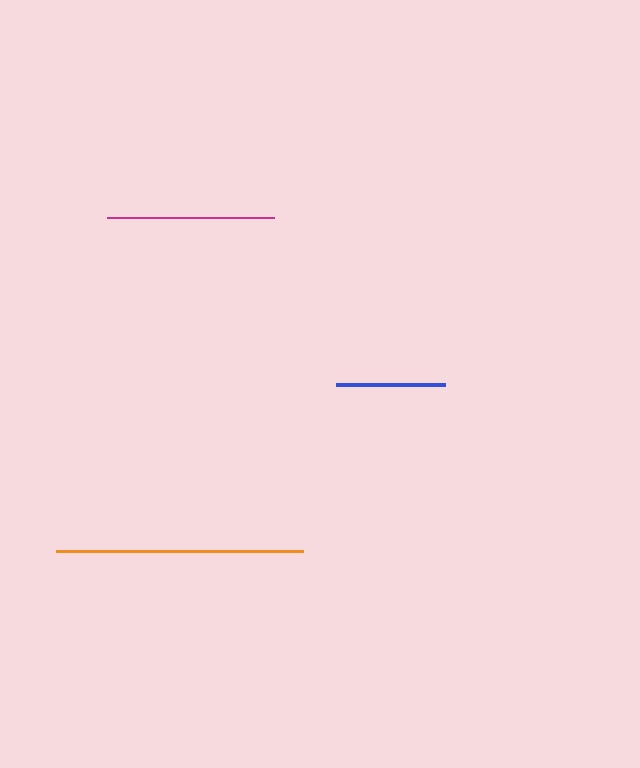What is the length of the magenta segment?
The magenta segment is approximately 167 pixels long.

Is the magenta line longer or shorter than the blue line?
The magenta line is longer than the blue line.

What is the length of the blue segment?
The blue segment is approximately 108 pixels long.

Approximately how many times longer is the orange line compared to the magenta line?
The orange line is approximately 1.5 times the length of the magenta line.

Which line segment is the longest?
The orange line is the longest at approximately 248 pixels.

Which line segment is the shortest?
The blue line is the shortest at approximately 108 pixels.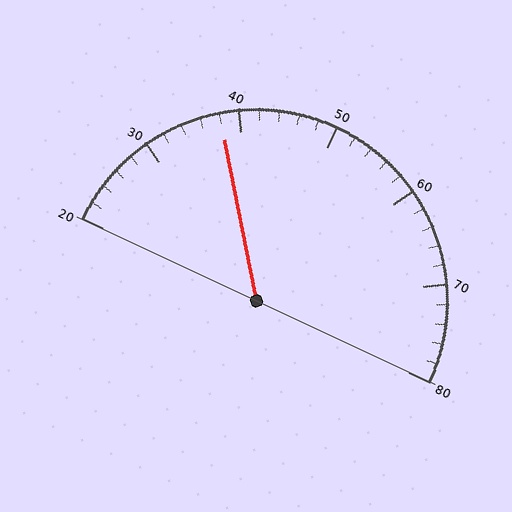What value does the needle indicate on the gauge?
The needle indicates approximately 38.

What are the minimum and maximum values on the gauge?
The gauge ranges from 20 to 80.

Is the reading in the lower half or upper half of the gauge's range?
The reading is in the lower half of the range (20 to 80).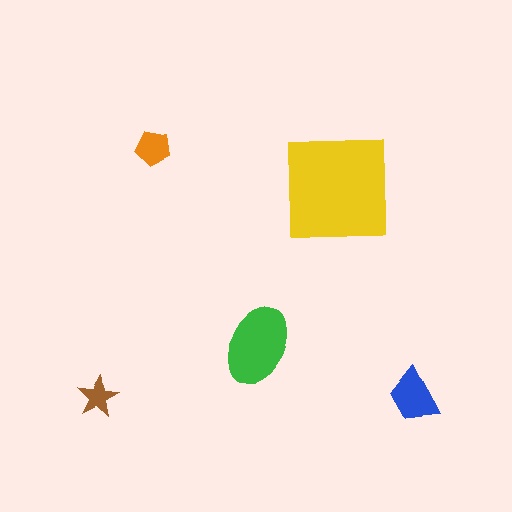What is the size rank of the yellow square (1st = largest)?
1st.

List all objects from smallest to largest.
The brown star, the orange pentagon, the blue trapezoid, the green ellipse, the yellow square.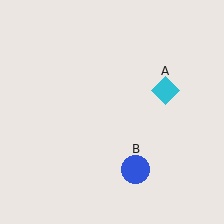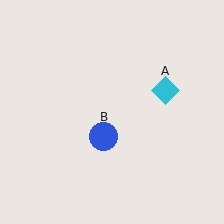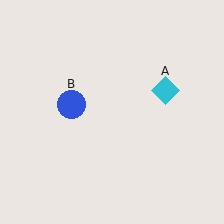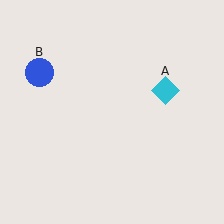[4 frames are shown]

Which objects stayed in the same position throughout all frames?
Cyan diamond (object A) remained stationary.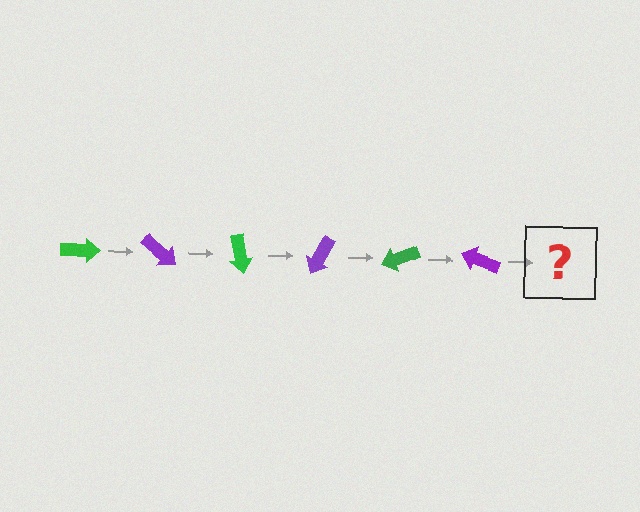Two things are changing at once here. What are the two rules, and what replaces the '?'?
The two rules are that it rotates 40 degrees each step and the color cycles through green and purple. The '?' should be a green arrow, rotated 240 degrees from the start.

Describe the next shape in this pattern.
It should be a green arrow, rotated 240 degrees from the start.